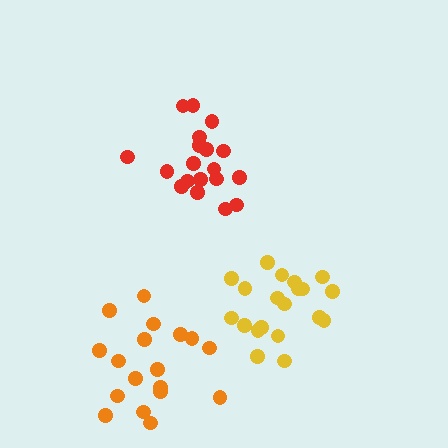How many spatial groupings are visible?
There are 3 spatial groupings.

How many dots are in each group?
Group 1: 19 dots, Group 2: 20 dots, Group 3: 18 dots (57 total).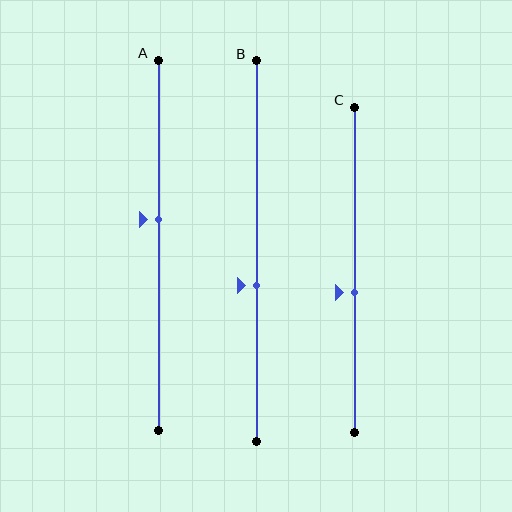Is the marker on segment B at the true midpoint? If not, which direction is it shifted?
No, the marker on segment B is shifted downward by about 9% of the segment length.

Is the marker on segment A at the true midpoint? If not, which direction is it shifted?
No, the marker on segment A is shifted upward by about 7% of the segment length.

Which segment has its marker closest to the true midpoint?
Segment A has its marker closest to the true midpoint.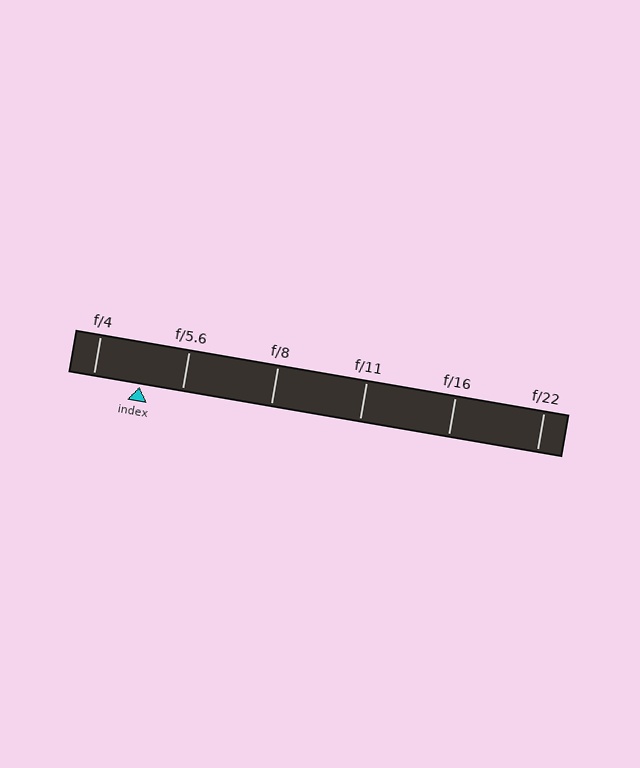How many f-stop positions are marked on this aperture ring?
There are 6 f-stop positions marked.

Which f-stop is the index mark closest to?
The index mark is closest to f/5.6.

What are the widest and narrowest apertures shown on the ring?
The widest aperture shown is f/4 and the narrowest is f/22.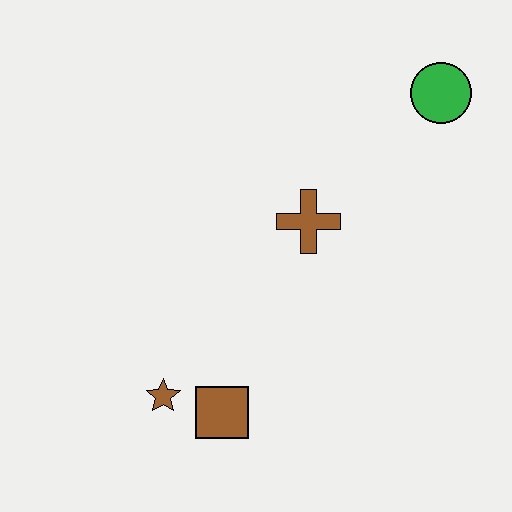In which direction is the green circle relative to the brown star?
The green circle is above the brown star.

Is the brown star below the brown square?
No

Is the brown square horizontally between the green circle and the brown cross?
No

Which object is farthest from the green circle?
The brown star is farthest from the green circle.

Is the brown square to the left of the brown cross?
Yes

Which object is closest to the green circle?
The brown cross is closest to the green circle.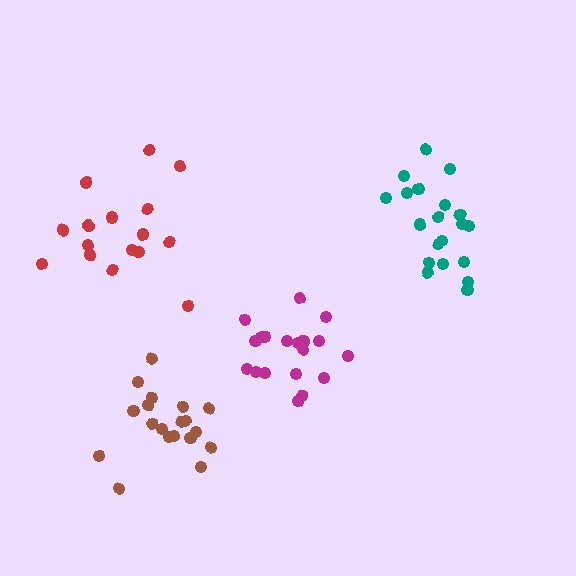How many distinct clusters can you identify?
There are 4 distinct clusters.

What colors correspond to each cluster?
The clusters are colored: magenta, teal, brown, red.